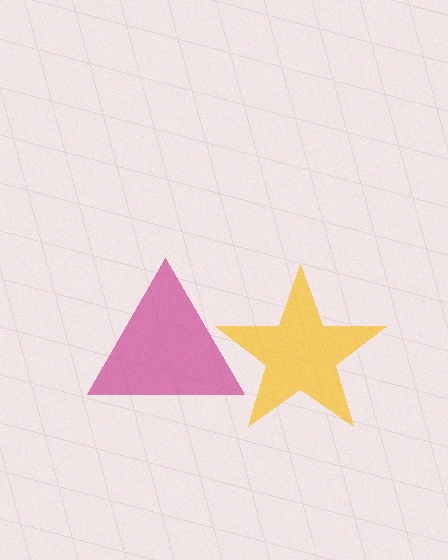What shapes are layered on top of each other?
The layered shapes are: a magenta triangle, a yellow star.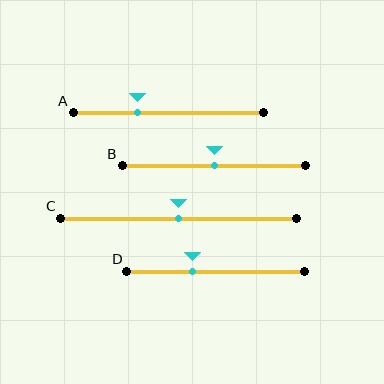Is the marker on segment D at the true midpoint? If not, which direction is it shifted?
No, the marker on segment D is shifted to the left by about 13% of the segment length.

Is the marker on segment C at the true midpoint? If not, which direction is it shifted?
Yes, the marker on segment C is at the true midpoint.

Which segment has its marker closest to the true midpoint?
Segment B has its marker closest to the true midpoint.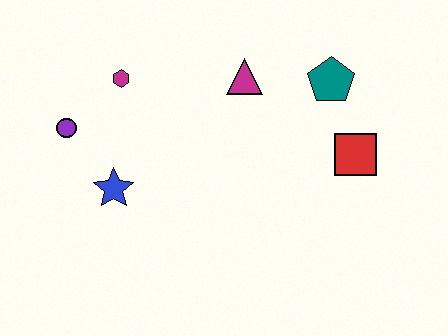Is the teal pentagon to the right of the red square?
No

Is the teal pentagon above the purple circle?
Yes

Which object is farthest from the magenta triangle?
The purple circle is farthest from the magenta triangle.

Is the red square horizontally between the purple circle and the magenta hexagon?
No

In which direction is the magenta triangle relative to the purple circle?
The magenta triangle is to the right of the purple circle.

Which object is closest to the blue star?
The purple circle is closest to the blue star.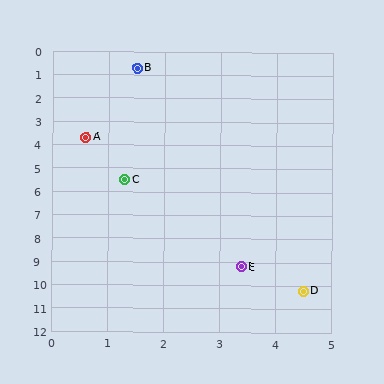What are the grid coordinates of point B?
Point B is at approximately (1.5, 0.7).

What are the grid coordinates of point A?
Point A is at approximately (0.6, 3.7).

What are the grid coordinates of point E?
Point E is at approximately (3.4, 9.2).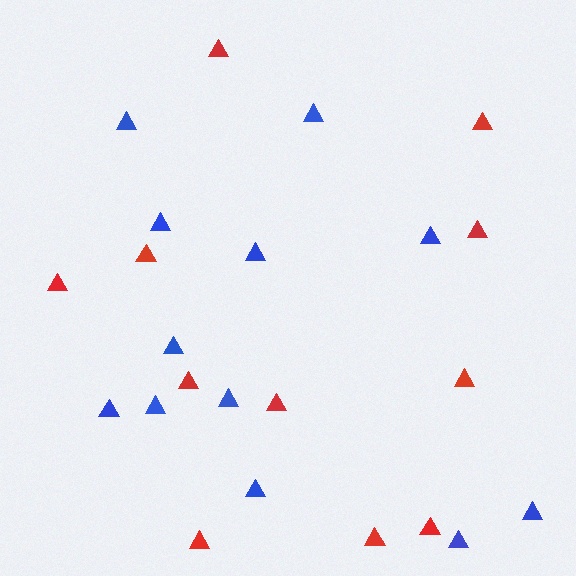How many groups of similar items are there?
There are 2 groups: one group of red triangles (11) and one group of blue triangles (12).